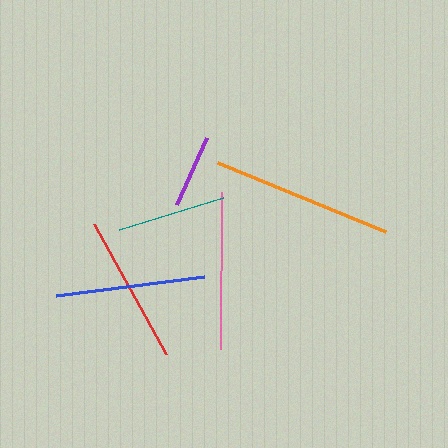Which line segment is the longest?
The orange line is the longest at approximately 181 pixels.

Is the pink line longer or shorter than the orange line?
The orange line is longer than the pink line.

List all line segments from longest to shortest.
From longest to shortest: orange, pink, red, blue, teal, purple.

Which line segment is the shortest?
The purple line is the shortest at approximately 73 pixels.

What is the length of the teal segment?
The teal segment is approximately 108 pixels long.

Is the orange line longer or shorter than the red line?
The orange line is longer than the red line.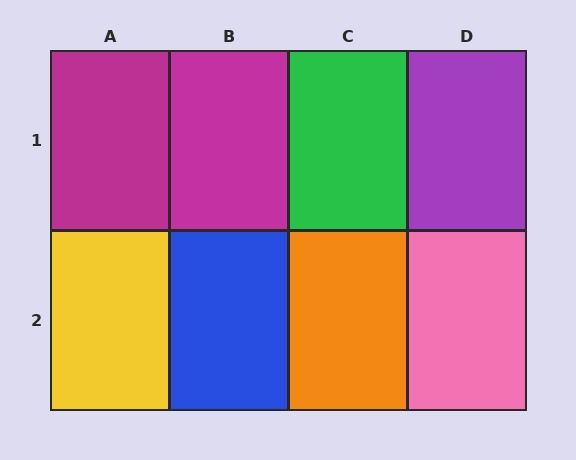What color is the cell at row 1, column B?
Magenta.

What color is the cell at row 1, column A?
Magenta.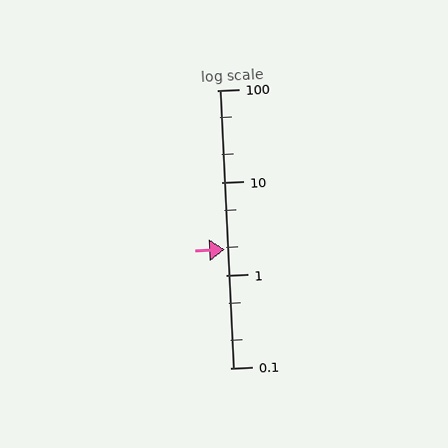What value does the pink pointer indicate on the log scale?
The pointer indicates approximately 1.9.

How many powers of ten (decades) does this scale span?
The scale spans 3 decades, from 0.1 to 100.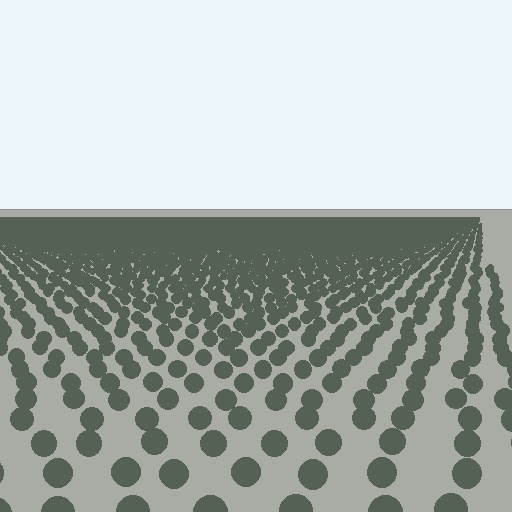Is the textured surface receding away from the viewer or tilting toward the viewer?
The surface is receding away from the viewer. Texture elements get smaller and denser toward the top.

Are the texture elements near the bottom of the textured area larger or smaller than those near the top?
Larger. Near the bottom, elements are closer to the viewer and appear at a bigger on-screen size.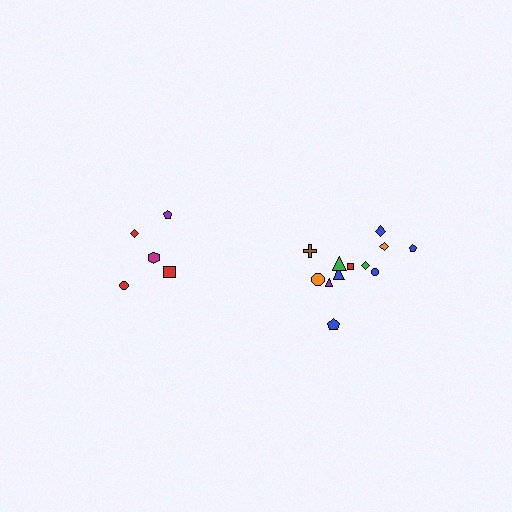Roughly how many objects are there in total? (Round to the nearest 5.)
Roughly 15 objects in total.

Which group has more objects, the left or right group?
The right group.